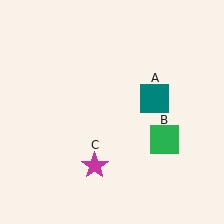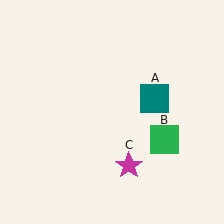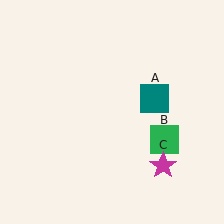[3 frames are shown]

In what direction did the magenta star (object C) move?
The magenta star (object C) moved right.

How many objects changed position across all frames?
1 object changed position: magenta star (object C).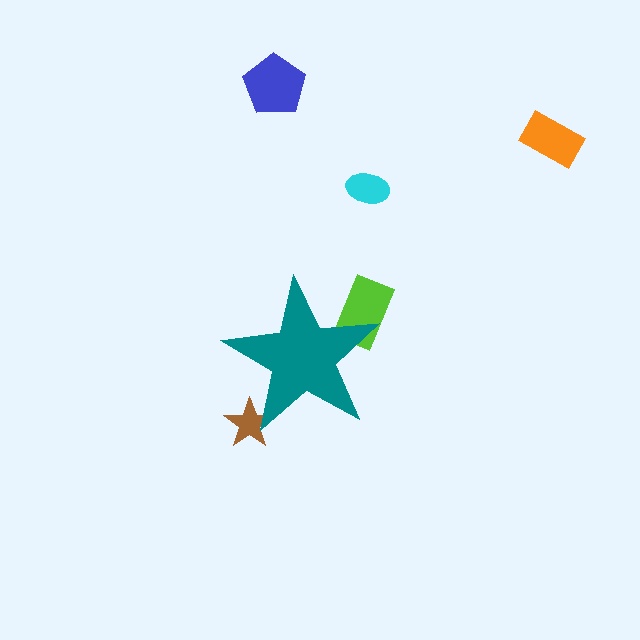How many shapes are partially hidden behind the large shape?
2 shapes are partially hidden.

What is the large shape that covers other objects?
A teal star.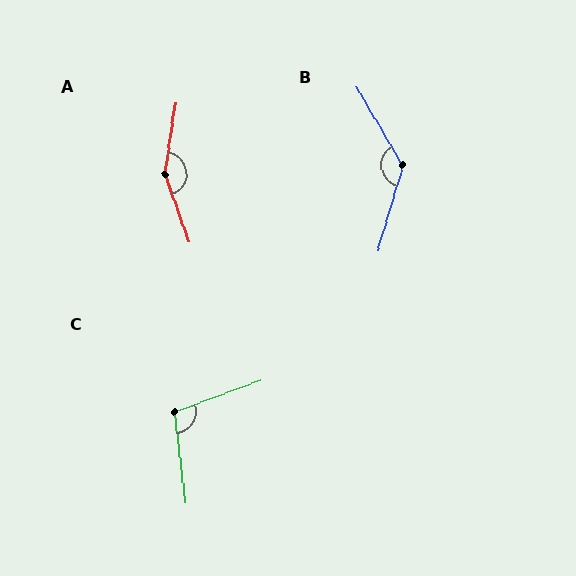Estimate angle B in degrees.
Approximately 133 degrees.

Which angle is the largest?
A, at approximately 152 degrees.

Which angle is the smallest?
C, at approximately 104 degrees.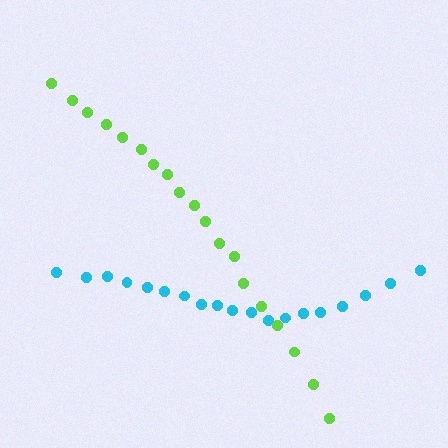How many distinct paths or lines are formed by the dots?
There are 2 distinct paths.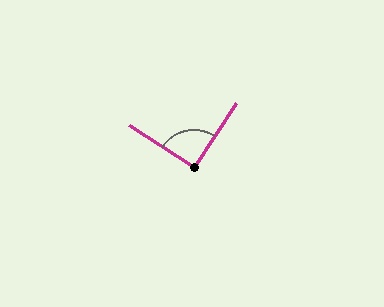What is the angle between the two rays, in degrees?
Approximately 91 degrees.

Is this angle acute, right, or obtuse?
It is approximately a right angle.